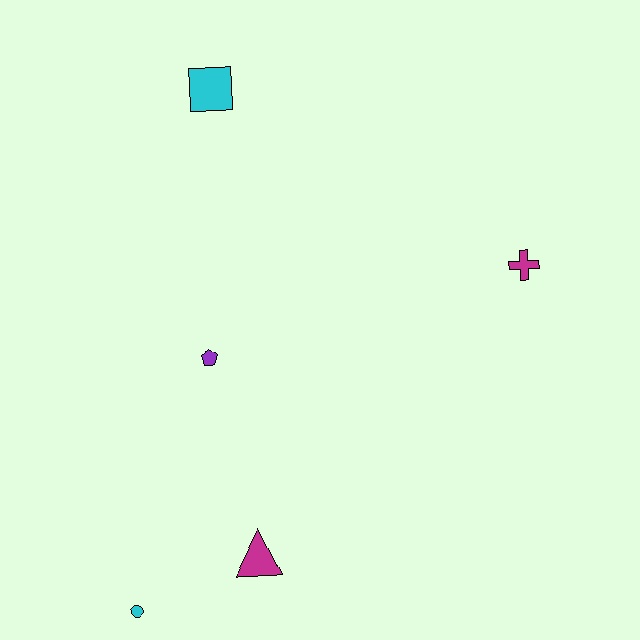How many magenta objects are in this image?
There are 2 magenta objects.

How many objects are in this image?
There are 5 objects.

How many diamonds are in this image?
There are no diamonds.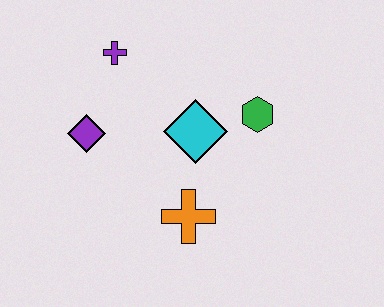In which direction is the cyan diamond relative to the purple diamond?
The cyan diamond is to the right of the purple diamond.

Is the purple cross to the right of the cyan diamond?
No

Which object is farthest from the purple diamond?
The green hexagon is farthest from the purple diamond.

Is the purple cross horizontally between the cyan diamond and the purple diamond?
Yes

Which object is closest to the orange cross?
The cyan diamond is closest to the orange cross.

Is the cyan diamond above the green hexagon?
No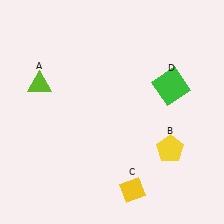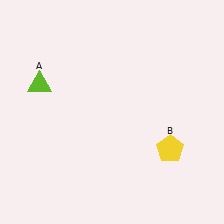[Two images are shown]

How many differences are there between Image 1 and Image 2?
There are 2 differences between the two images.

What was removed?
The yellow diamond (C), the green square (D) were removed in Image 2.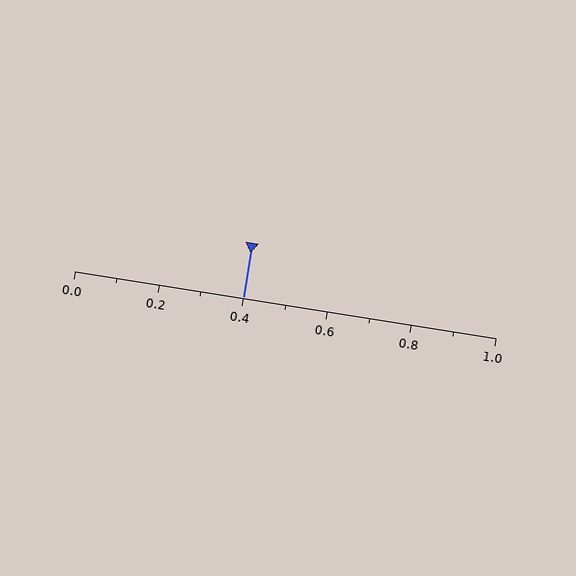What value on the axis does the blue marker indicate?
The marker indicates approximately 0.4.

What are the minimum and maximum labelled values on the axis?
The axis runs from 0.0 to 1.0.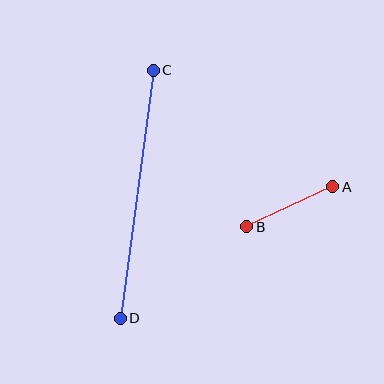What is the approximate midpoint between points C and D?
The midpoint is at approximately (137, 194) pixels.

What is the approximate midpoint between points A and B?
The midpoint is at approximately (290, 207) pixels.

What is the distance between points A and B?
The distance is approximately 95 pixels.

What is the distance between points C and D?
The distance is approximately 250 pixels.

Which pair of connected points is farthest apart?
Points C and D are farthest apart.